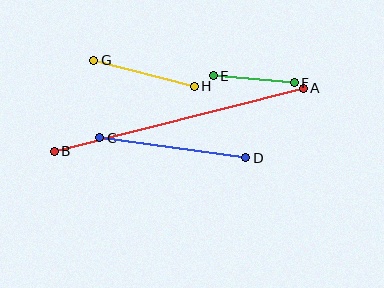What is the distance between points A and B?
The distance is approximately 257 pixels.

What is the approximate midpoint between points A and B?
The midpoint is at approximately (179, 120) pixels.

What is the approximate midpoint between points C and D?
The midpoint is at approximately (173, 148) pixels.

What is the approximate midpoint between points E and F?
The midpoint is at approximately (254, 79) pixels.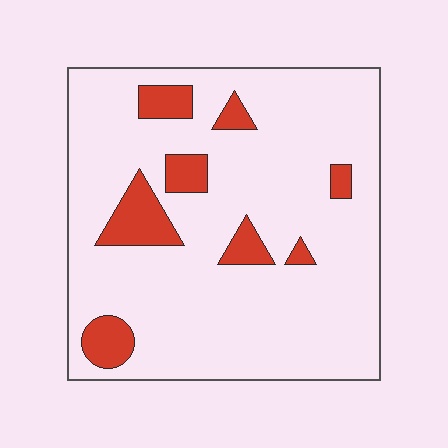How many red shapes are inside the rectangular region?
8.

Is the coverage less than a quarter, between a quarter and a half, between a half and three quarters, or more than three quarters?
Less than a quarter.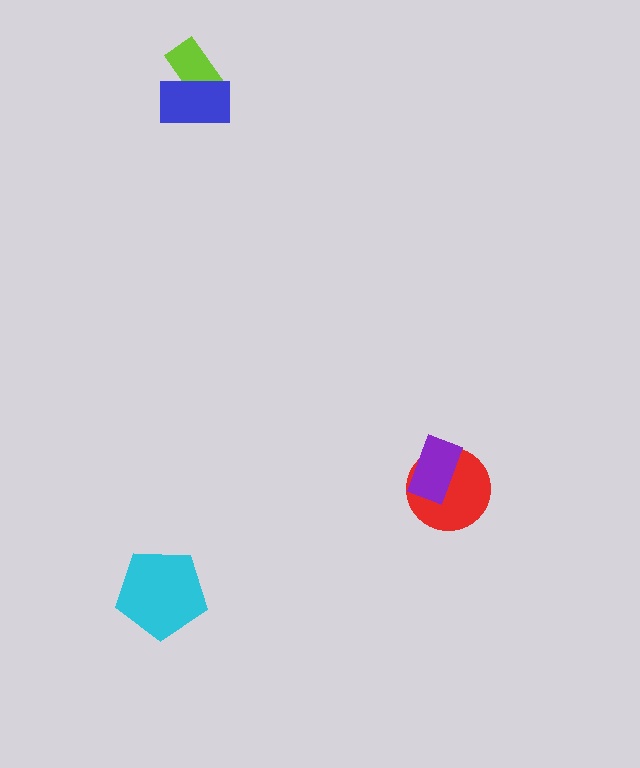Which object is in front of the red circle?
The purple rectangle is in front of the red circle.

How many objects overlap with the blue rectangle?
1 object overlaps with the blue rectangle.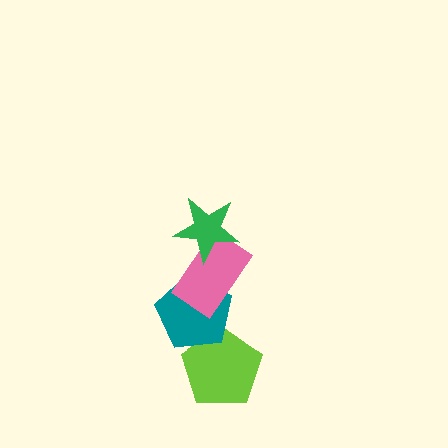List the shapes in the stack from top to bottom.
From top to bottom: the green star, the pink rectangle, the teal pentagon, the lime pentagon.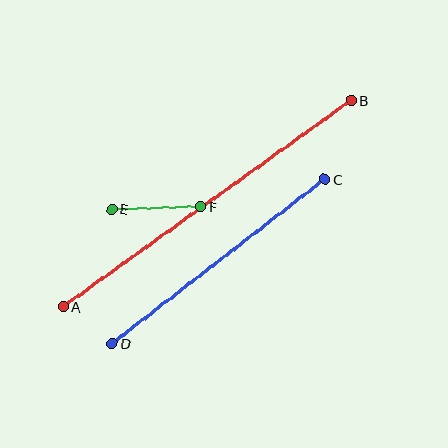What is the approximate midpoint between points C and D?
The midpoint is at approximately (219, 261) pixels.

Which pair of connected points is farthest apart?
Points A and B are farthest apart.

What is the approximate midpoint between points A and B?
The midpoint is at approximately (207, 203) pixels.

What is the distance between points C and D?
The distance is approximately 269 pixels.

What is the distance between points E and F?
The distance is approximately 89 pixels.